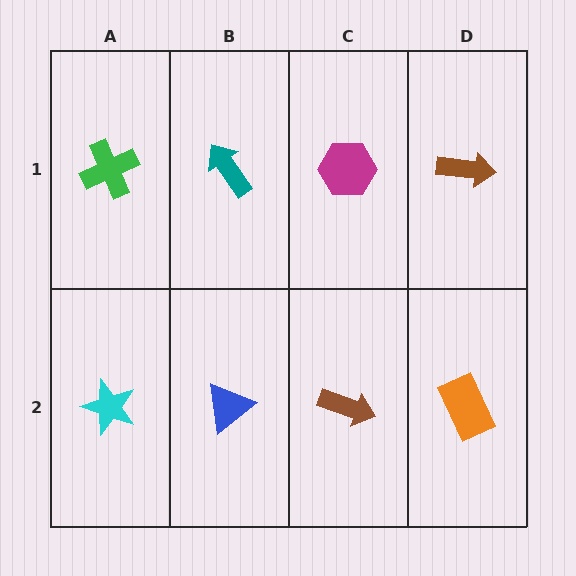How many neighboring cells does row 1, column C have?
3.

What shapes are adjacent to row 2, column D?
A brown arrow (row 1, column D), a brown arrow (row 2, column C).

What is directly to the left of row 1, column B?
A green cross.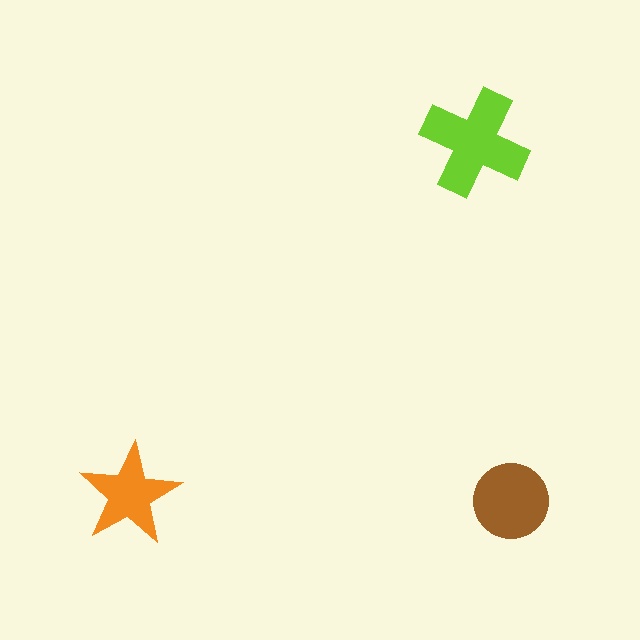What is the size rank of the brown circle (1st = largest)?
2nd.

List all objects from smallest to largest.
The orange star, the brown circle, the lime cross.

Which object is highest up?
The lime cross is topmost.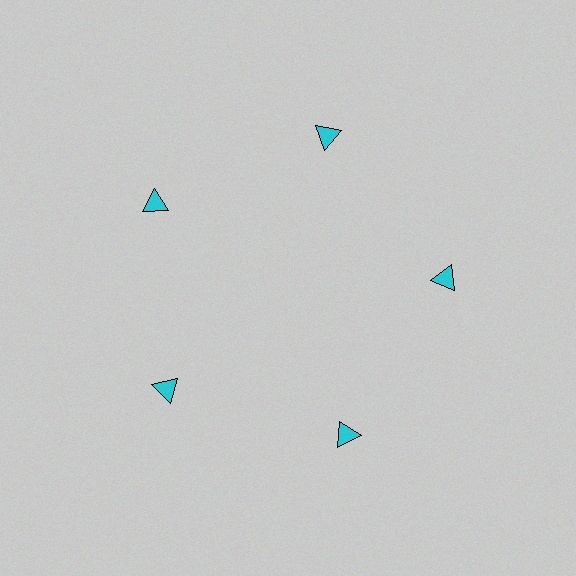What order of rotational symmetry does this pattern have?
This pattern has 5-fold rotational symmetry.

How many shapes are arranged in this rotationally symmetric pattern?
There are 5 shapes, arranged in 5 groups of 1.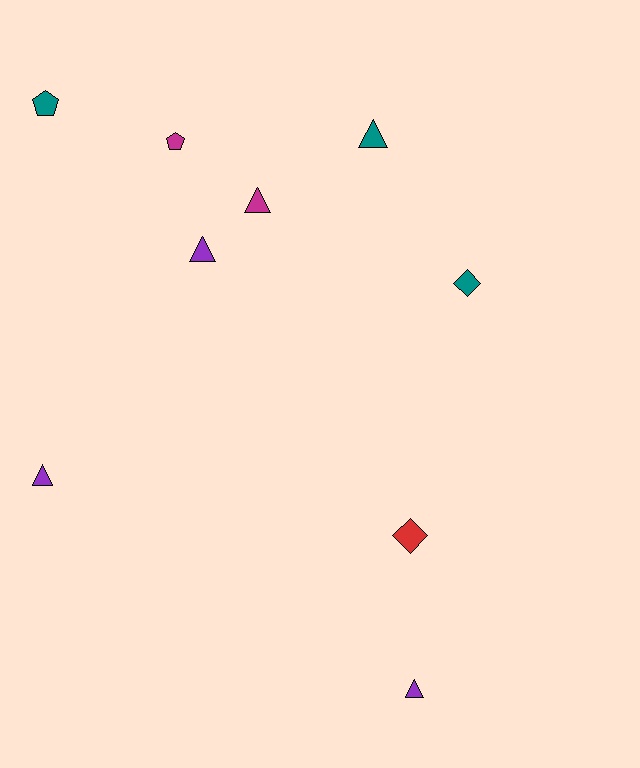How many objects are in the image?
There are 9 objects.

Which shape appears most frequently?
Triangle, with 5 objects.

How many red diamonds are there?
There is 1 red diamond.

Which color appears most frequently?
Purple, with 3 objects.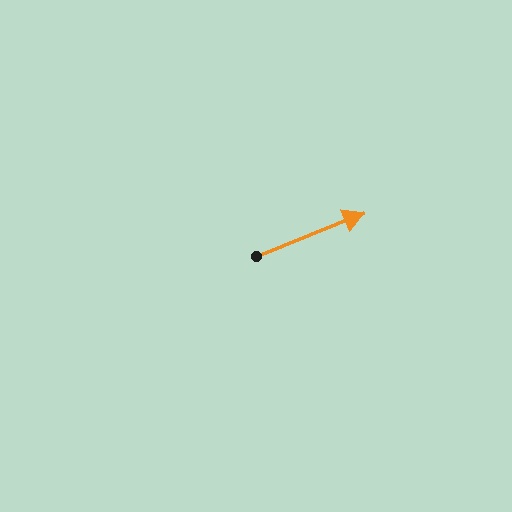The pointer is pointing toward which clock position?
Roughly 2 o'clock.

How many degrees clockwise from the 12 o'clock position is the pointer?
Approximately 68 degrees.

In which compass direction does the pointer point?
East.